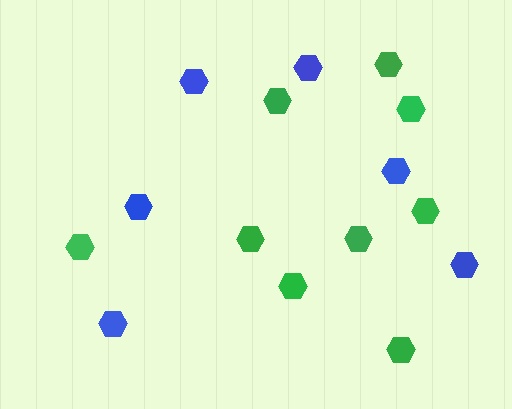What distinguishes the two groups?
There are 2 groups: one group of blue hexagons (6) and one group of green hexagons (9).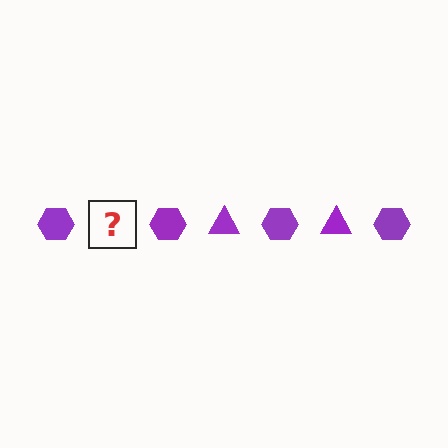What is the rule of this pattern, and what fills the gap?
The rule is that the pattern cycles through hexagon, triangle shapes in purple. The gap should be filled with a purple triangle.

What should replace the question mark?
The question mark should be replaced with a purple triangle.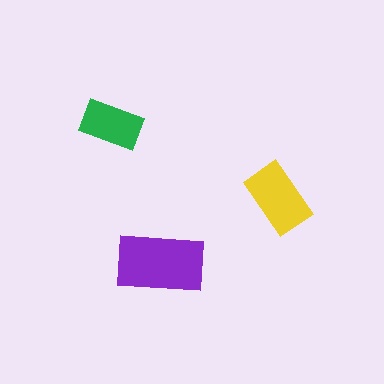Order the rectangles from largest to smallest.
the purple one, the yellow one, the green one.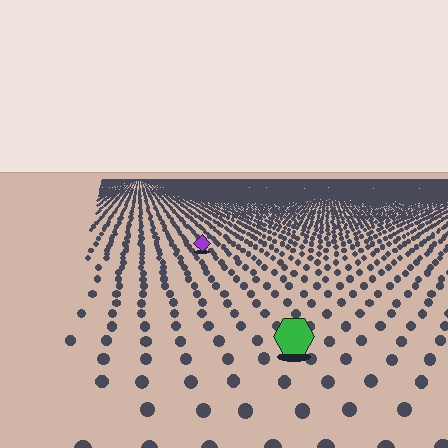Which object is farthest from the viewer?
The purple diamond is farthest from the viewer. It appears smaller and the ground texture around it is denser.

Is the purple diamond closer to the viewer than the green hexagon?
No. The green hexagon is closer — you can tell from the texture gradient: the ground texture is coarser near it.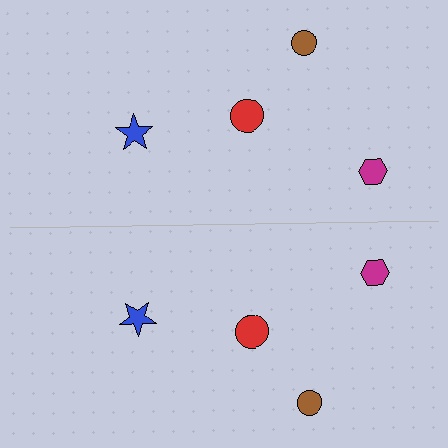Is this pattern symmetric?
Yes, this pattern has bilateral (reflection) symmetry.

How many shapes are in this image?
There are 8 shapes in this image.